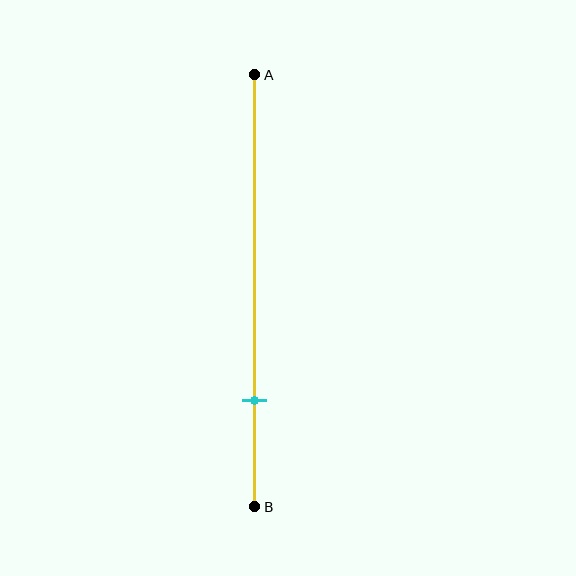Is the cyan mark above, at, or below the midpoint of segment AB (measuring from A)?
The cyan mark is below the midpoint of segment AB.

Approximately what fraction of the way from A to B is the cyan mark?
The cyan mark is approximately 75% of the way from A to B.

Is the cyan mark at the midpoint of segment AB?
No, the mark is at about 75% from A, not at the 50% midpoint.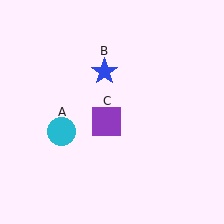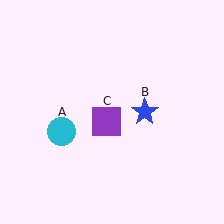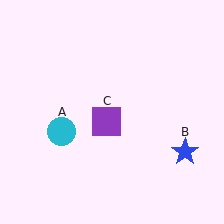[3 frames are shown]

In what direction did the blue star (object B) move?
The blue star (object B) moved down and to the right.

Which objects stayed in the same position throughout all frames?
Cyan circle (object A) and purple square (object C) remained stationary.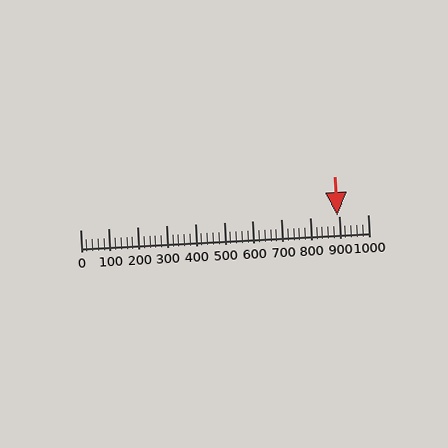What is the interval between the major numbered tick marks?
The major tick marks are spaced 100 units apart.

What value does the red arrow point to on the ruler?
The red arrow points to approximately 894.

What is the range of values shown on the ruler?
The ruler shows values from 0 to 1000.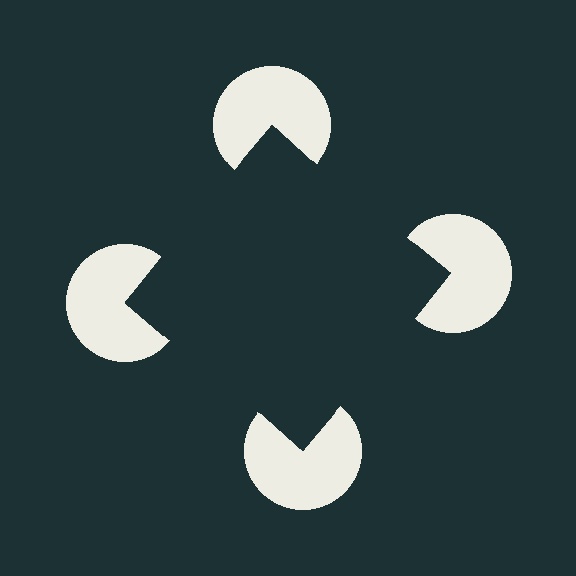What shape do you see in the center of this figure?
An illusory square — its edges are inferred from the aligned wedge cuts in the pac-man discs, not physically drawn.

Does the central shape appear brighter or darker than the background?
It typically appears slightly darker than the background, even though no actual brightness change is drawn.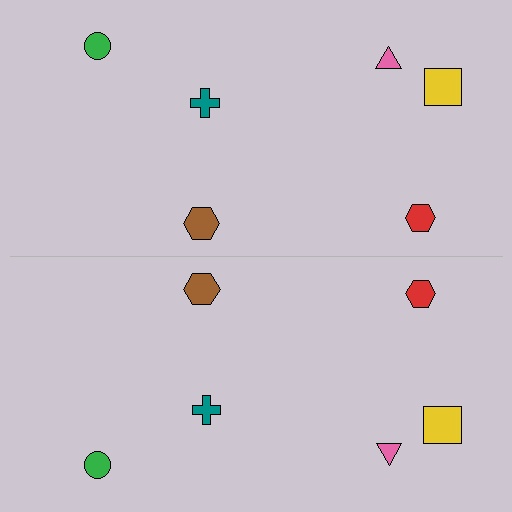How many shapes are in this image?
There are 12 shapes in this image.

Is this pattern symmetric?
Yes, this pattern has bilateral (reflection) symmetry.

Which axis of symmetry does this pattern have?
The pattern has a horizontal axis of symmetry running through the center of the image.